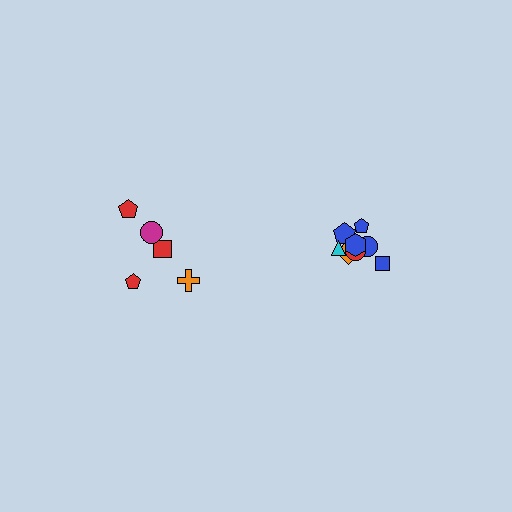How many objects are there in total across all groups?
There are 13 objects.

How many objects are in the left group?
There are 5 objects.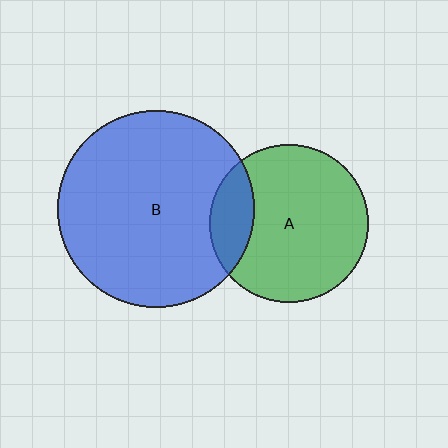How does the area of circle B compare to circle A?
Approximately 1.5 times.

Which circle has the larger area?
Circle B (blue).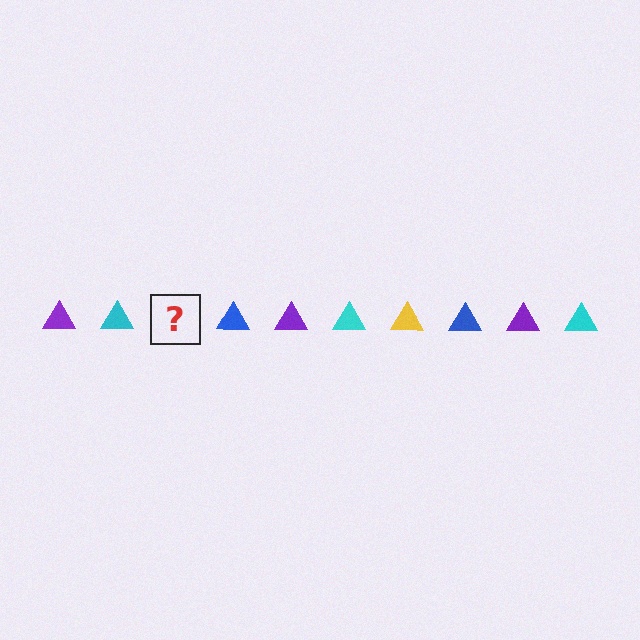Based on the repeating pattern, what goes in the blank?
The blank should be a yellow triangle.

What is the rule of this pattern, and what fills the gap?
The rule is that the pattern cycles through purple, cyan, yellow, blue triangles. The gap should be filled with a yellow triangle.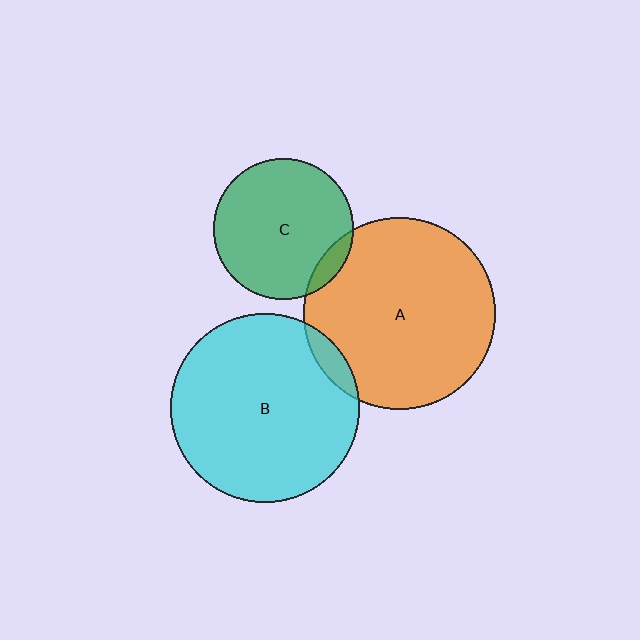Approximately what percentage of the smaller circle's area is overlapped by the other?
Approximately 10%.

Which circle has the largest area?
Circle A (orange).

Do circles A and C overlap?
Yes.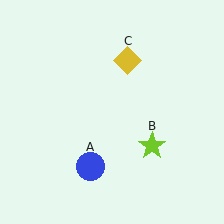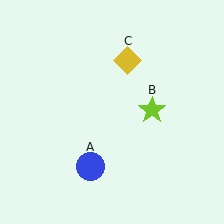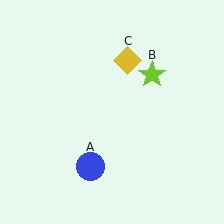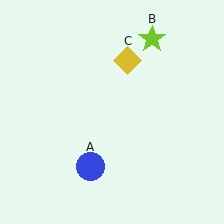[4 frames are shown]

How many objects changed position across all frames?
1 object changed position: lime star (object B).